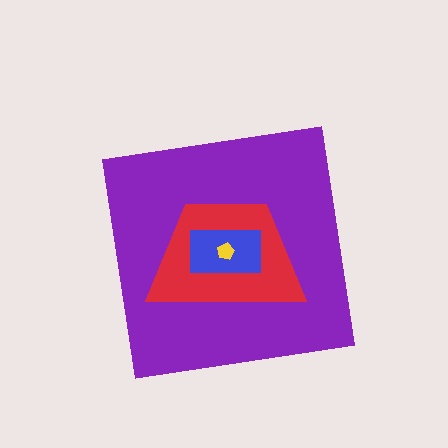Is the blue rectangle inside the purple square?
Yes.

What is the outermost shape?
The purple square.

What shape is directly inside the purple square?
The red trapezoid.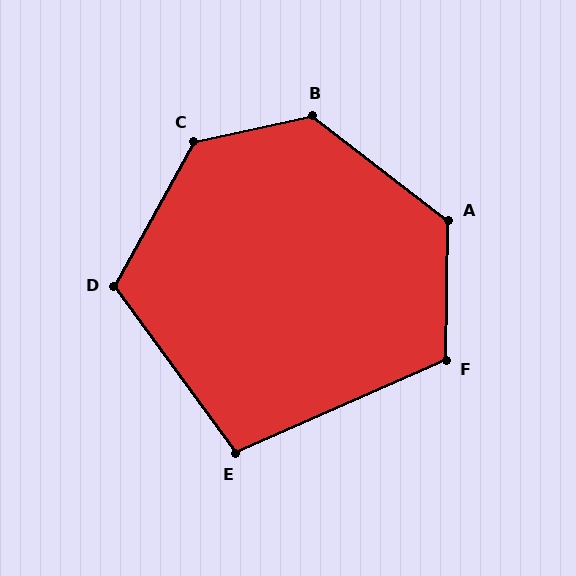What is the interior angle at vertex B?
Approximately 130 degrees (obtuse).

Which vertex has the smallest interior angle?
E, at approximately 102 degrees.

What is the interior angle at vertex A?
Approximately 127 degrees (obtuse).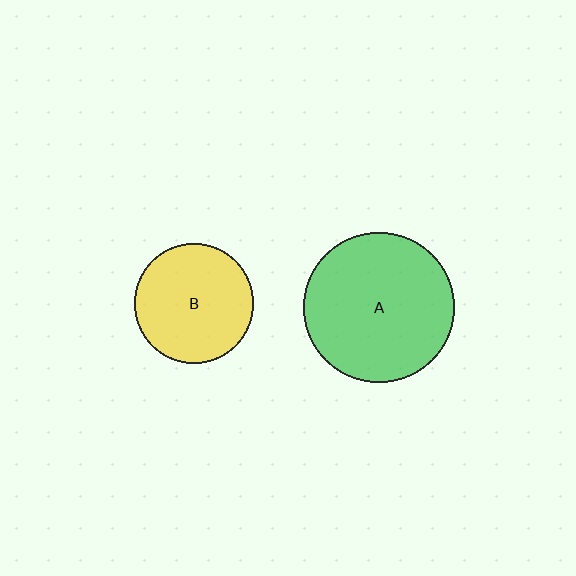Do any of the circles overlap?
No, none of the circles overlap.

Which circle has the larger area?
Circle A (green).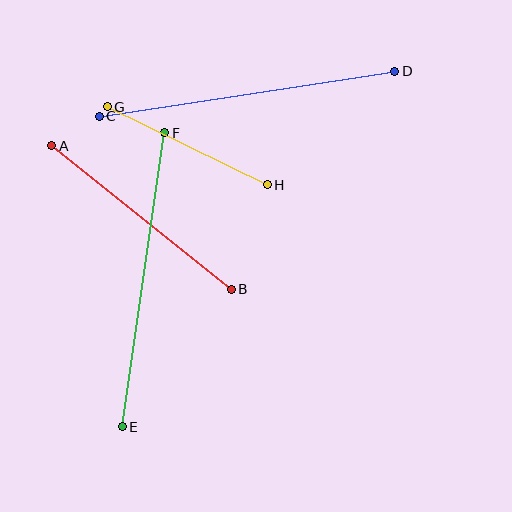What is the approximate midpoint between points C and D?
The midpoint is at approximately (247, 94) pixels.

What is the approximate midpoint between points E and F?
The midpoint is at approximately (144, 280) pixels.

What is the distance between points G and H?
The distance is approximately 178 pixels.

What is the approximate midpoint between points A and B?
The midpoint is at approximately (142, 218) pixels.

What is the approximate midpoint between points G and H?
The midpoint is at approximately (187, 146) pixels.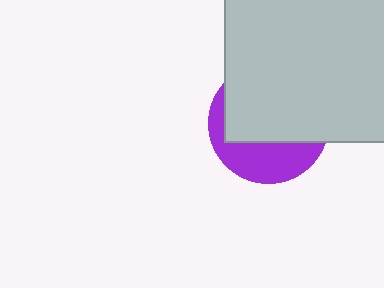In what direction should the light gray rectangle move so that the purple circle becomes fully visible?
The light gray rectangle should move up. That is the shortest direction to clear the overlap and leave the purple circle fully visible.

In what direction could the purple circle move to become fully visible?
The purple circle could move down. That would shift it out from behind the light gray rectangle entirely.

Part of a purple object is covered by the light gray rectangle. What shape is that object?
It is a circle.